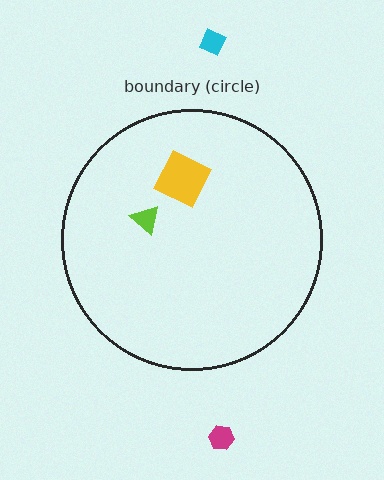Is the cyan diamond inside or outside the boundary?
Outside.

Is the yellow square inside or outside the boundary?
Inside.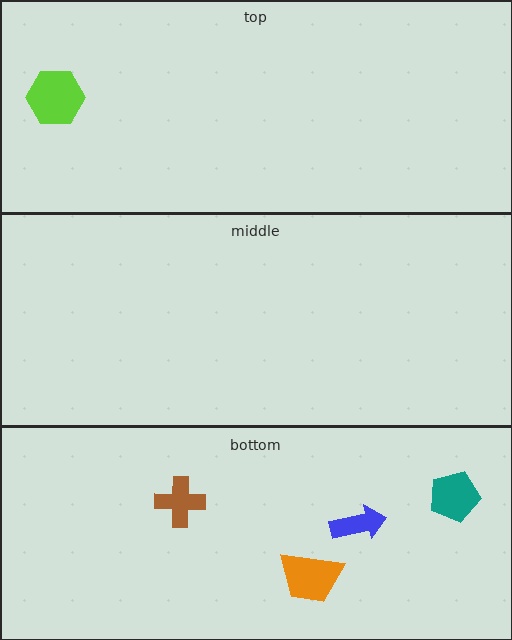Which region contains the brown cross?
The bottom region.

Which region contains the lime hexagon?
The top region.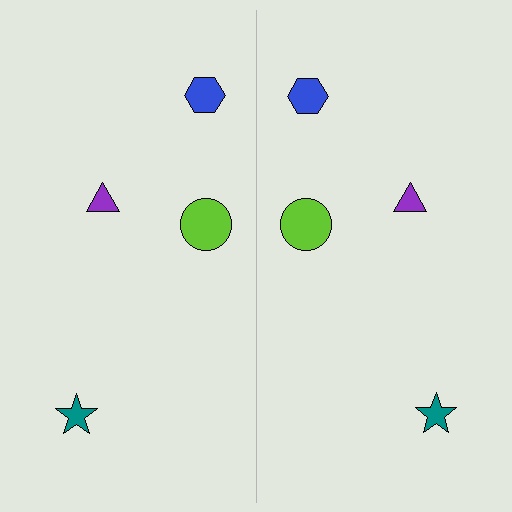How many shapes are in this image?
There are 8 shapes in this image.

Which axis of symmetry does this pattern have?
The pattern has a vertical axis of symmetry running through the center of the image.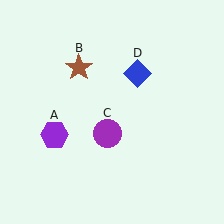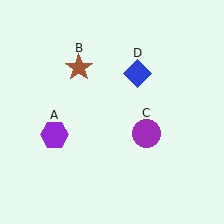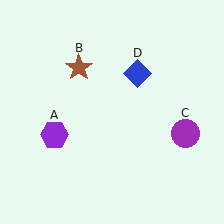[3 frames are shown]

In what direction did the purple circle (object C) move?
The purple circle (object C) moved right.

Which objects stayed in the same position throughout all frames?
Purple hexagon (object A) and brown star (object B) and blue diamond (object D) remained stationary.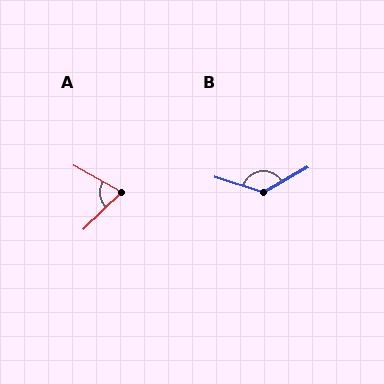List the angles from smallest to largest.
A (74°), B (132°).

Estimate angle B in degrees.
Approximately 132 degrees.